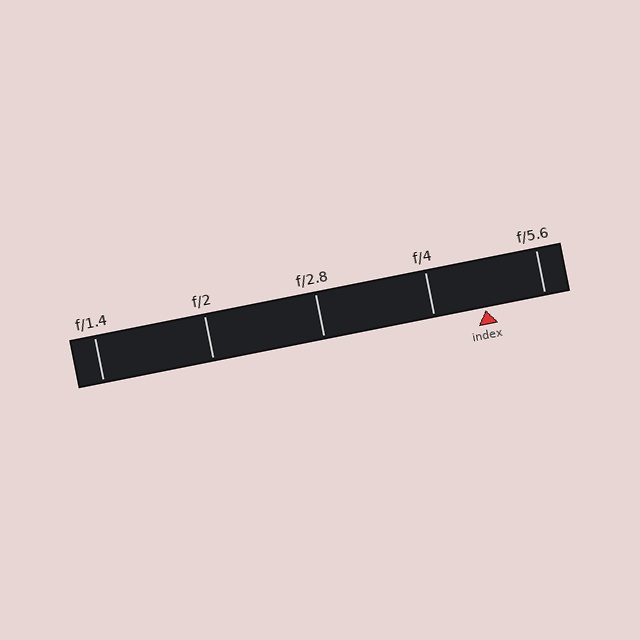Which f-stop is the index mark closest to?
The index mark is closest to f/4.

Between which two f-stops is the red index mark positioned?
The index mark is between f/4 and f/5.6.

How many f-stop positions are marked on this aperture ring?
There are 5 f-stop positions marked.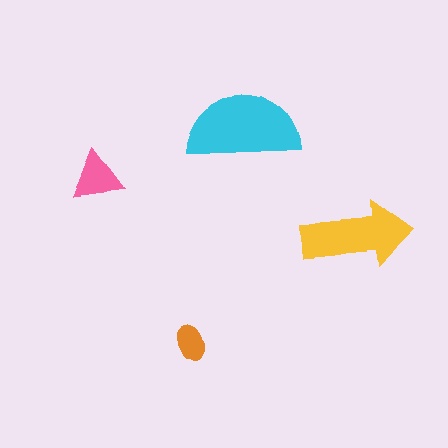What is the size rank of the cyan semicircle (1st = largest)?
1st.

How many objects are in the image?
There are 4 objects in the image.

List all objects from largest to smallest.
The cyan semicircle, the yellow arrow, the pink triangle, the orange ellipse.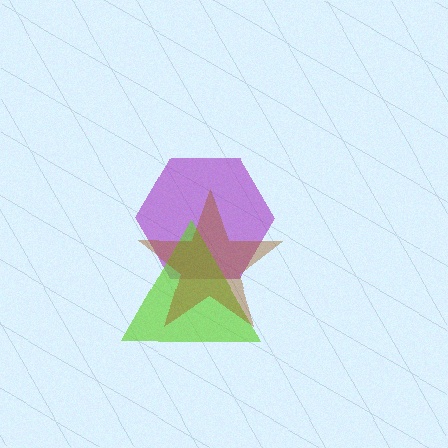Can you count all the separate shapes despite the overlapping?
Yes, there are 3 separate shapes.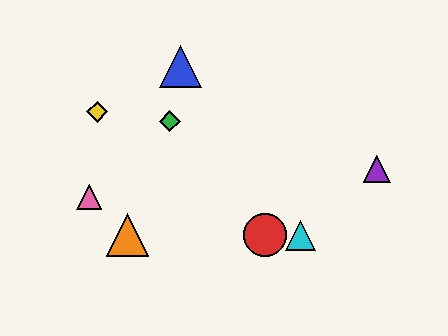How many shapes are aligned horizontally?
3 shapes (the red circle, the orange triangle, the cyan triangle) are aligned horizontally.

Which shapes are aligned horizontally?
The red circle, the orange triangle, the cyan triangle are aligned horizontally.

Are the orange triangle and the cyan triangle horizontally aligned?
Yes, both are at y≈235.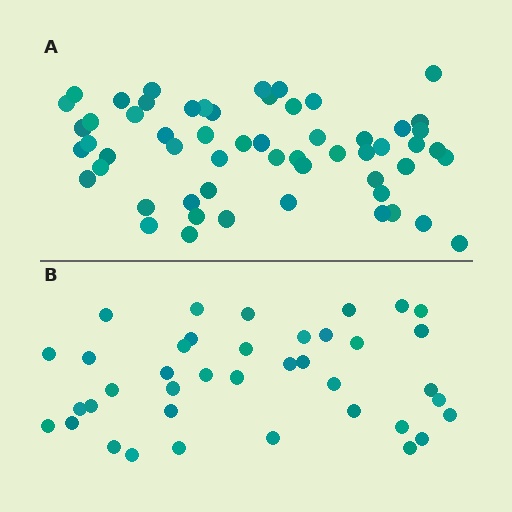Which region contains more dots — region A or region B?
Region A (the top region) has more dots.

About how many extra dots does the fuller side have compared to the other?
Region A has approximately 20 more dots than region B.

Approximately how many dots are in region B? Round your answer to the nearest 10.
About 40 dots. (The exact count is 39, which rounds to 40.)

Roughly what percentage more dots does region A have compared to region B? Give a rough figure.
About 45% more.